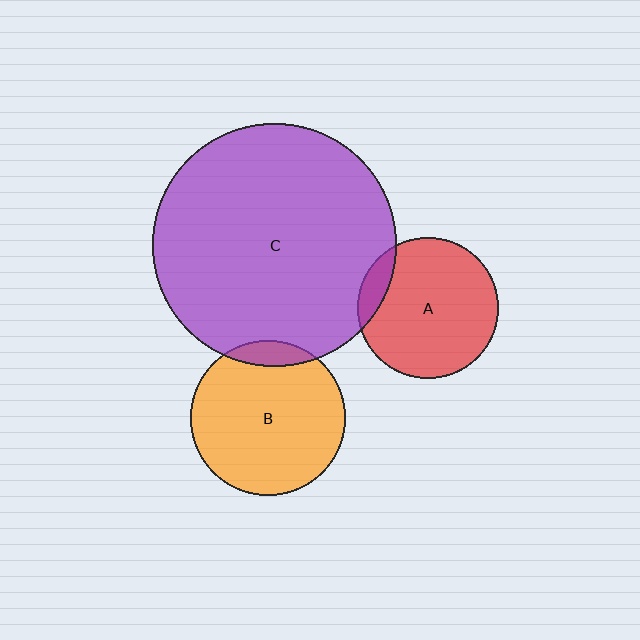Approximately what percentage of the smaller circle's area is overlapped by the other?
Approximately 10%.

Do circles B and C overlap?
Yes.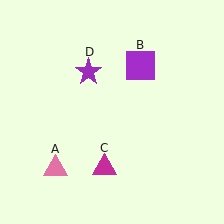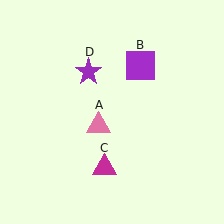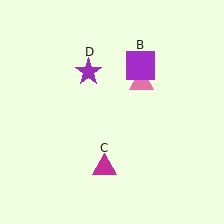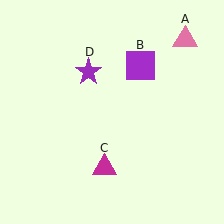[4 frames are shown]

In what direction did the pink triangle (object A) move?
The pink triangle (object A) moved up and to the right.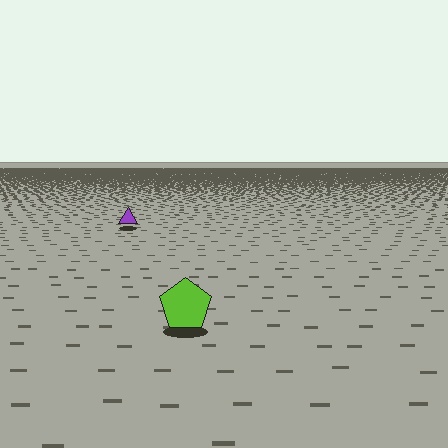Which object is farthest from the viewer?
The purple triangle is farthest from the viewer. It appears smaller and the ground texture around it is denser.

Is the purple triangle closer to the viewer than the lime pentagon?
No. The lime pentagon is closer — you can tell from the texture gradient: the ground texture is coarser near it.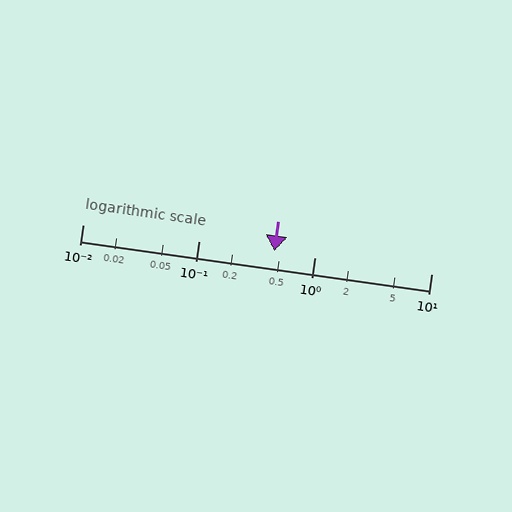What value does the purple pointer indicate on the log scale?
The pointer indicates approximately 0.45.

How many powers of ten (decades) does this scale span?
The scale spans 3 decades, from 0.01 to 10.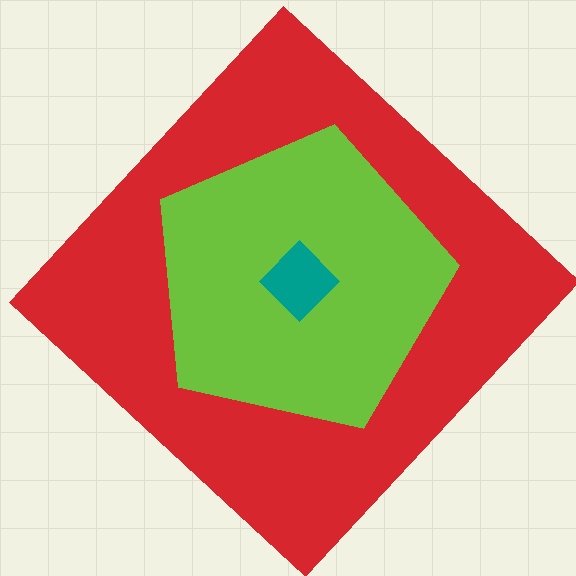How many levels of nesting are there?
3.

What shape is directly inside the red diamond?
The lime pentagon.